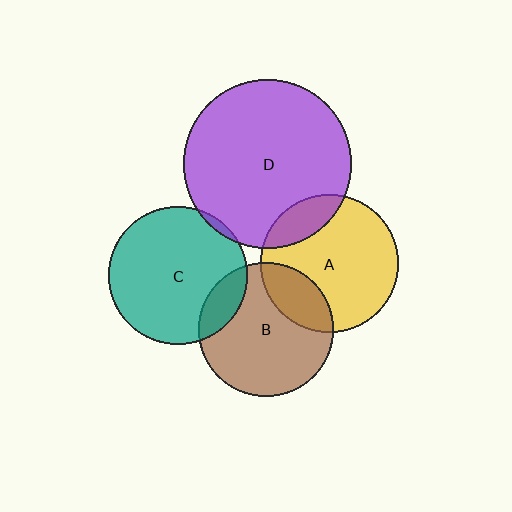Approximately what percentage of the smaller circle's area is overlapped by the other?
Approximately 20%.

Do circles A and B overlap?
Yes.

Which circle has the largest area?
Circle D (purple).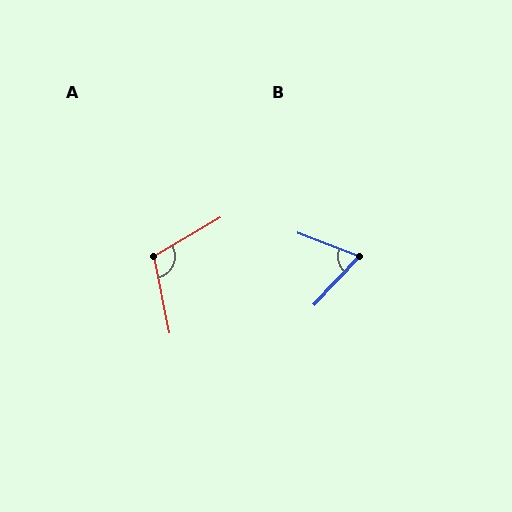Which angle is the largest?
A, at approximately 109 degrees.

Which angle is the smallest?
B, at approximately 68 degrees.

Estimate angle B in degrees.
Approximately 68 degrees.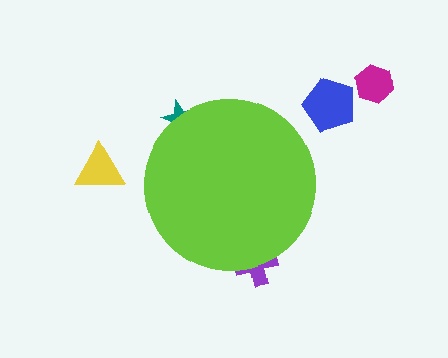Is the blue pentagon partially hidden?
No, the blue pentagon is fully visible.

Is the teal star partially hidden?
Yes, the teal star is partially hidden behind the lime circle.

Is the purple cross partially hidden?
Yes, the purple cross is partially hidden behind the lime circle.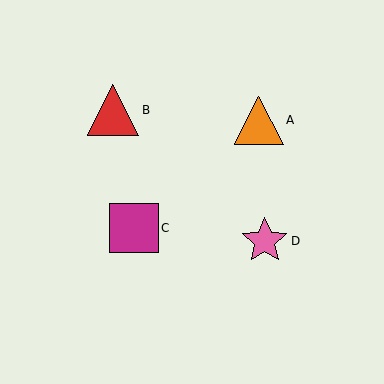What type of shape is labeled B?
Shape B is a red triangle.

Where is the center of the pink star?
The center of the pink star is at (265, 241).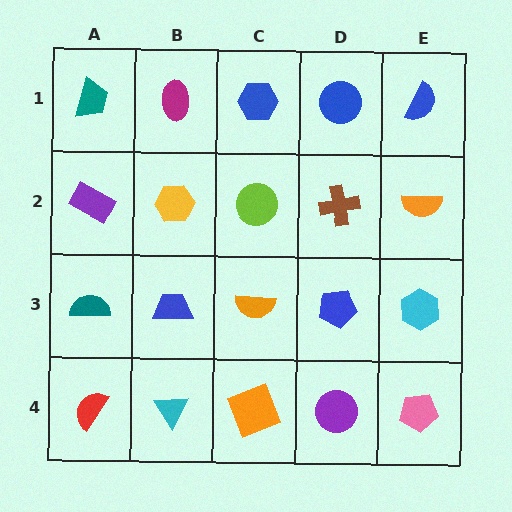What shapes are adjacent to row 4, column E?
A cyan hexagon (row 3, column E), a purple circle (row 4, column D).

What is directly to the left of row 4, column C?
A cyan triangle.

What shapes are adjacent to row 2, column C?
A blue hexagon (row 1, column C), an orange semicircle (row 3, column C), a yellow hexagon (row 2, column B), a brown cross (row 2, column D).